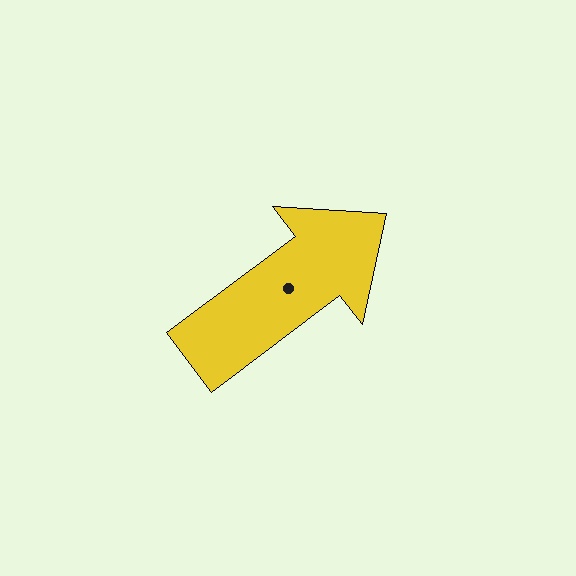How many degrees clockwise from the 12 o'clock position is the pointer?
Approximately 53 degrees.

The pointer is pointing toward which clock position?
Roughly 2 o'clock.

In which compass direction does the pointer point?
Northeast.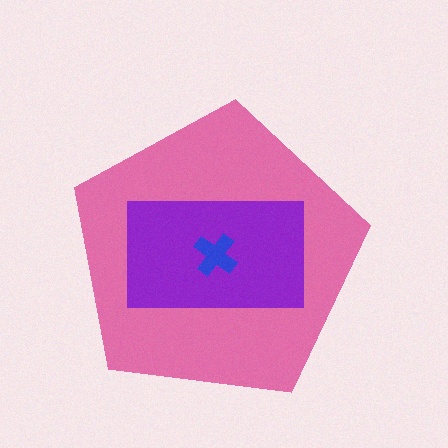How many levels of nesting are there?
3.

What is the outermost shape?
The pink pentagon.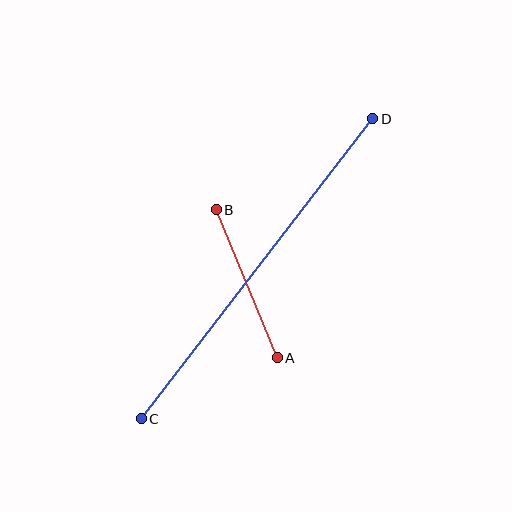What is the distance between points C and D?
The distance is approximately 379 pixels.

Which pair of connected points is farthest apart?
Points C and D are farthest apart.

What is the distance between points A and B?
The distance is approximately 160 pixels.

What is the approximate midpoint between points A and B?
The midpoint is at approximately (247, 284) pixels.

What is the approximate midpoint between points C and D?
The midpoint is at approximately (257, 269) pixels.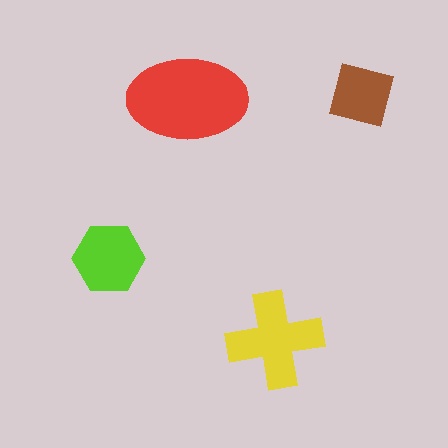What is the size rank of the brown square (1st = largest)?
4th.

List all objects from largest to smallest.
The red ellipse, the yellow cross, the lime hexagon, the brown square.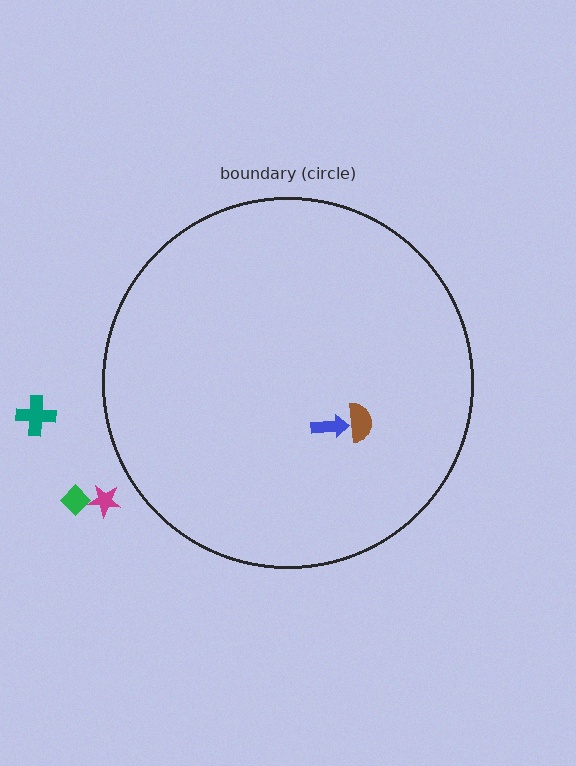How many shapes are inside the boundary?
2 inside, 3 outside.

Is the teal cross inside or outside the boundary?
Outside.